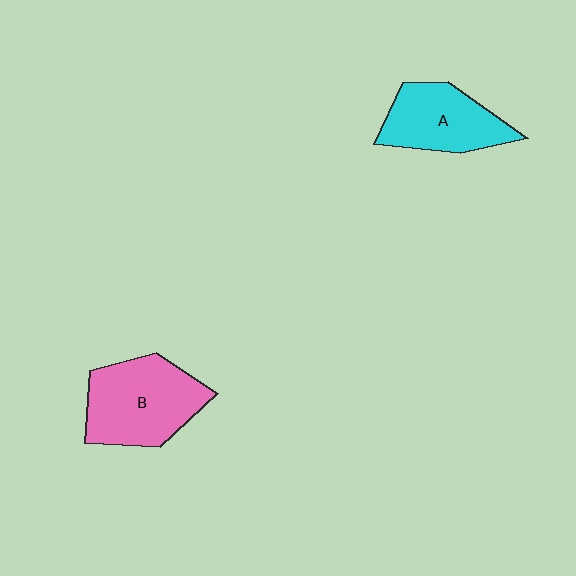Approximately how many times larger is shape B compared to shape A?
Approximately 1.3 times.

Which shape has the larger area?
Shape B (pink).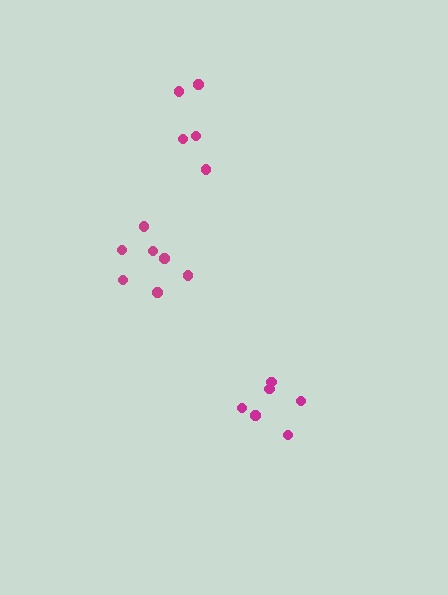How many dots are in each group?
Group 1: 5 dots, Group 2: 6 dots, Group 3: 7 dots (18 total).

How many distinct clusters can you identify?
There are 3 distinct clusters.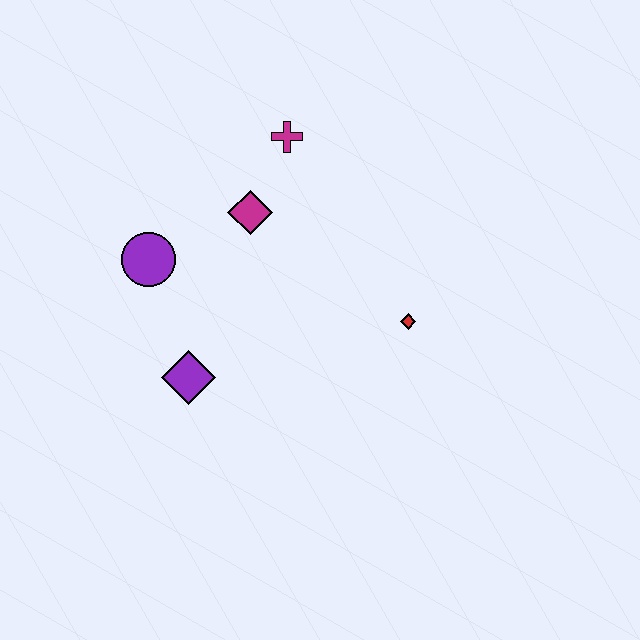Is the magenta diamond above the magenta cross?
No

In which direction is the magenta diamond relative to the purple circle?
The magenta diamond is to the right of the purple circle.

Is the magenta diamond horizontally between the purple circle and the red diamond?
Yes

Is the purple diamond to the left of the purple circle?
No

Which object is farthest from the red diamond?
The purple circle is farthest from the red diamond.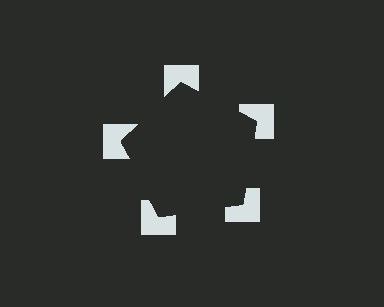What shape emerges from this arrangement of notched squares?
An illusory pentagon — its edges are inferred from the aligned wedge cuts in the notched squares, not physically drawn.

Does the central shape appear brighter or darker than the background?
It typically appears slightly darker than the background, even though no actual brightness change is drawn.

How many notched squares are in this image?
There are 5 — one at each vertex of the illusory pentagon.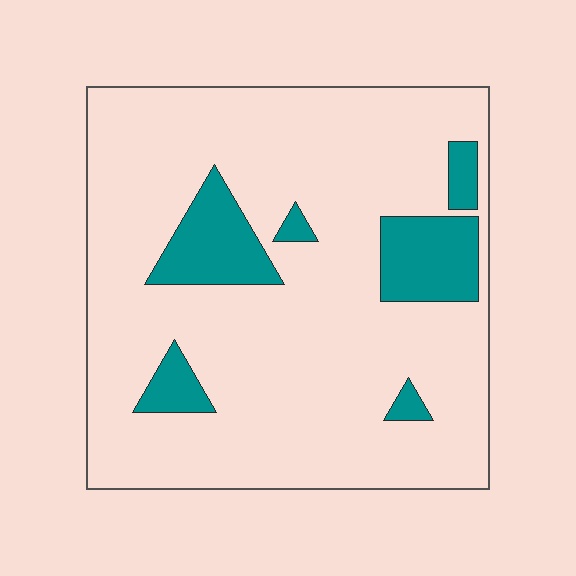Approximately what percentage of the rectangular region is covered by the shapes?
Approximately 15%.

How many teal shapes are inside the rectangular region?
6.